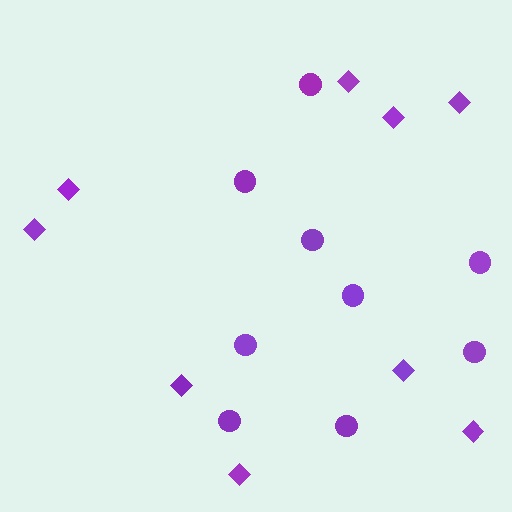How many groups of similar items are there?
There are 2 groups: one group of diamonds (9) and one group of circles (9).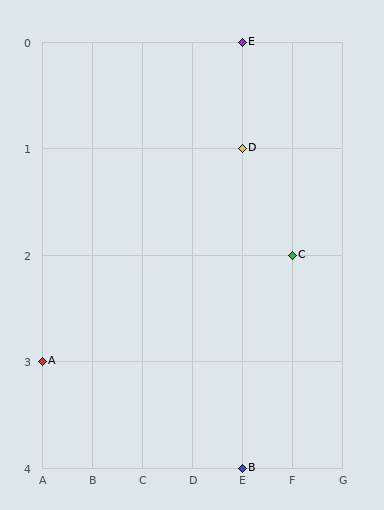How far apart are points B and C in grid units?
Points B and C are 1 column and 2 rows apart (about 2.2 grid units diagonally).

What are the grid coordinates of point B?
Point B is at grid coordinates (E, 4).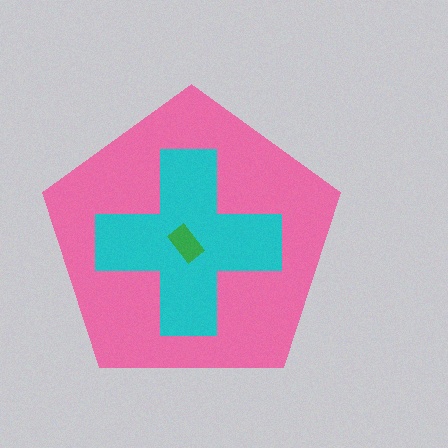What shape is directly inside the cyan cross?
The green rectangle.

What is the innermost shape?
The green rectangle.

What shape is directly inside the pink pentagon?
The cyan cross.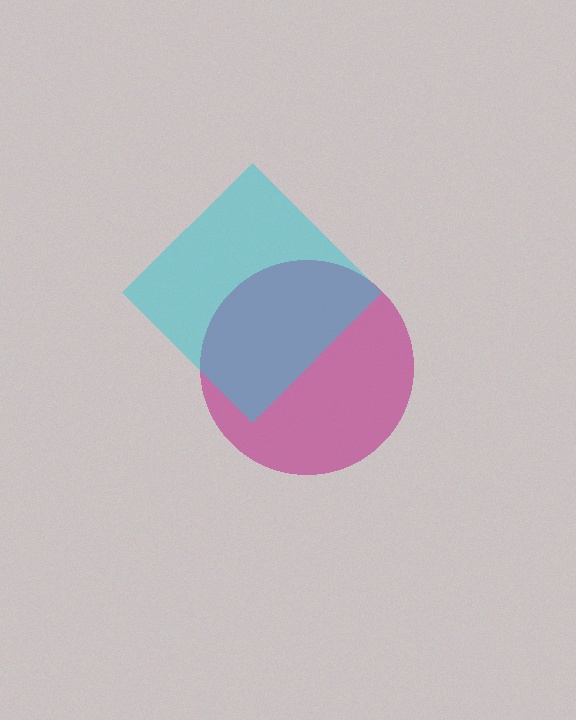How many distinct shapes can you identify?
There are 2 distinct shapes: a magenta circle, a cyan diamond.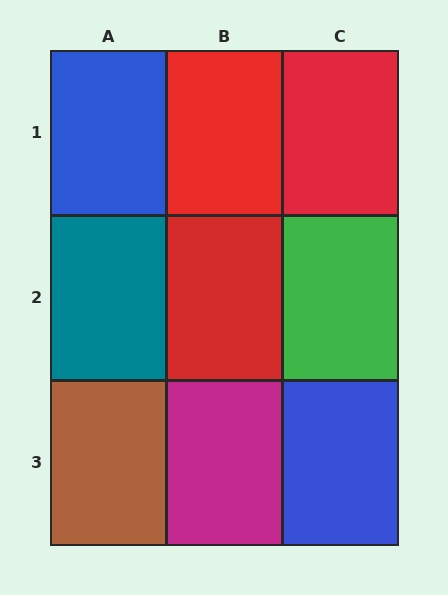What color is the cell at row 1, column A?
Blue.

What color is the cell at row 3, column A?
Brown.